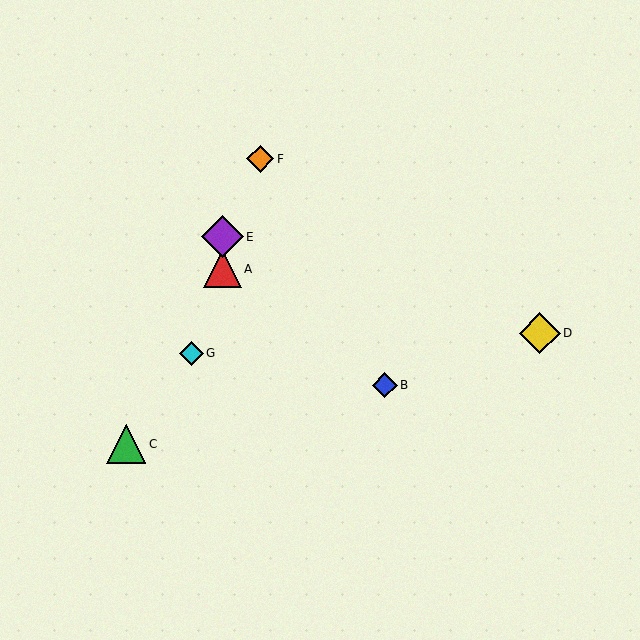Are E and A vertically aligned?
Yes, both are at x≈222.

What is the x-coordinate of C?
Object C is at x≈126.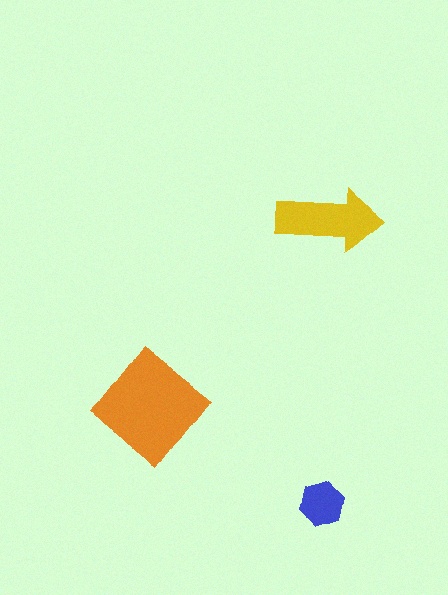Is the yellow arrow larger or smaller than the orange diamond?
Smaller.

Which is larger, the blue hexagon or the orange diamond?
The orange diamond.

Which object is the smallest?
The blue hexagon.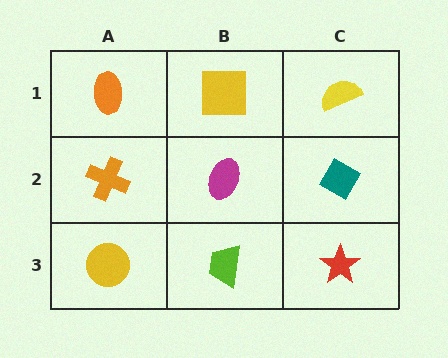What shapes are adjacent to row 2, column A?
An orange ellipse (row 1, column A), a yellow circle (row 3, column A), a magenta ellipse (row 2, column B).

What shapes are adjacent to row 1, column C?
A teal diamond (row 2, column C), a yellow square (row 1, column B).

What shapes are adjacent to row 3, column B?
A magenta ellipse (row 2, column B), a yellow circle (row 3, column A), a red star (row 3, column C).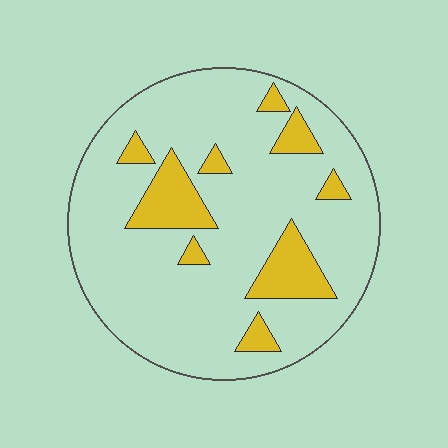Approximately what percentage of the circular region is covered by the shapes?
Approximately 15%.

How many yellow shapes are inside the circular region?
9.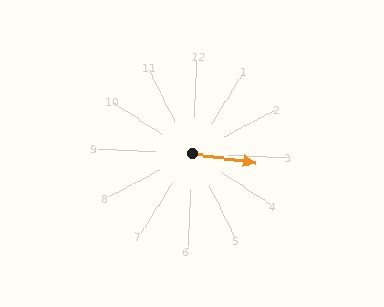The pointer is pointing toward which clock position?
Roughly 3 o'clock.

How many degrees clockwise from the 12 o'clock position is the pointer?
Approximately 95 degrees.